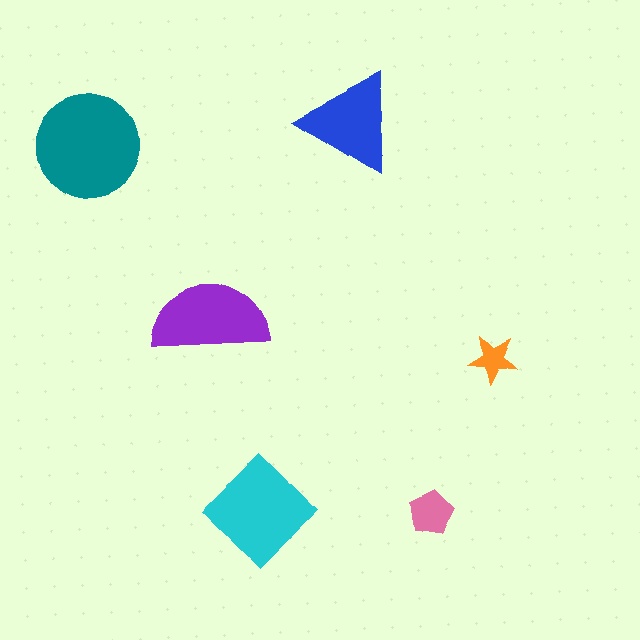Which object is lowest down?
The pink pentagon is bottommost.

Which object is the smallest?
The orange star.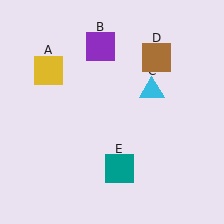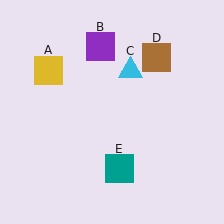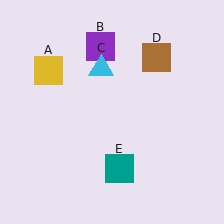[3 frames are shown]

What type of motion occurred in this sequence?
The cyan triangle (object C) rotated counterclockwise around the center of the scene.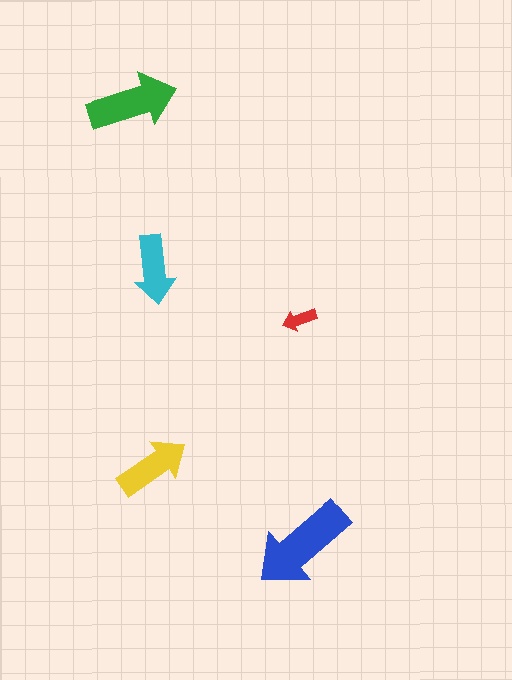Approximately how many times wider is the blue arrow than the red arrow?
About 3 times wider.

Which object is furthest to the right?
The blue arrow is rightmost.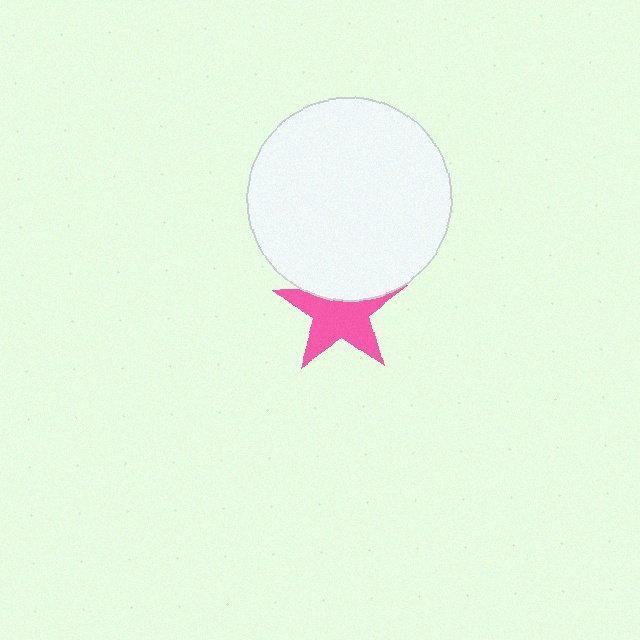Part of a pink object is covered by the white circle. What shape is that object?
It is a star.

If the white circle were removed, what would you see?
You would see the complete pink star.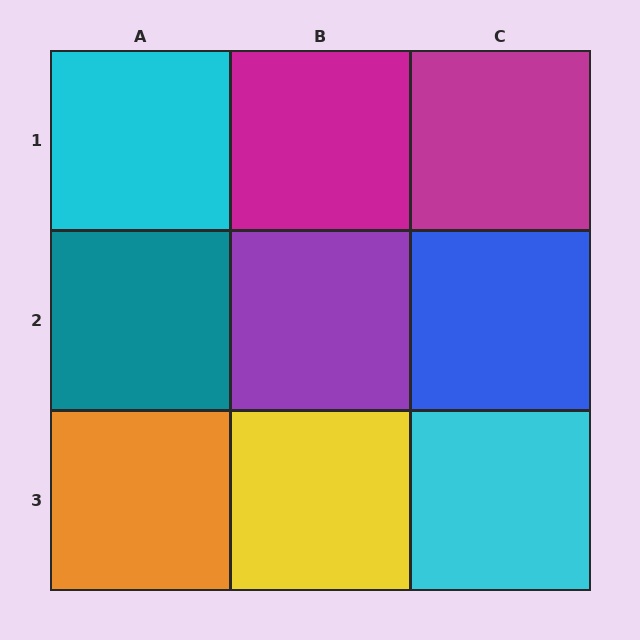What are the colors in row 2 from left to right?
Teal, purple, blue.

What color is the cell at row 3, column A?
Orange.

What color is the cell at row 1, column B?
Magenta.